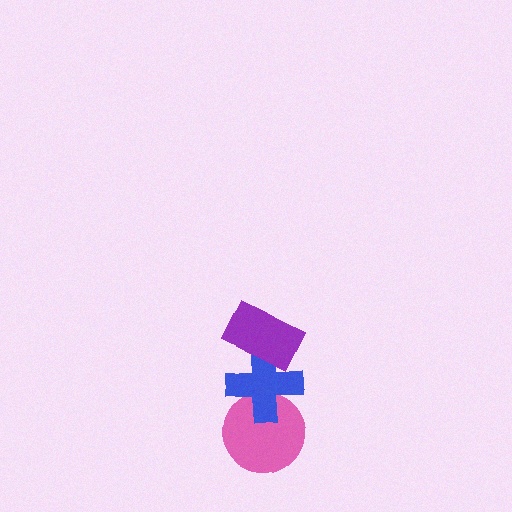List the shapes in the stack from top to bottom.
From top to bottom: the purple rectangle, the blue cross, the pink circle.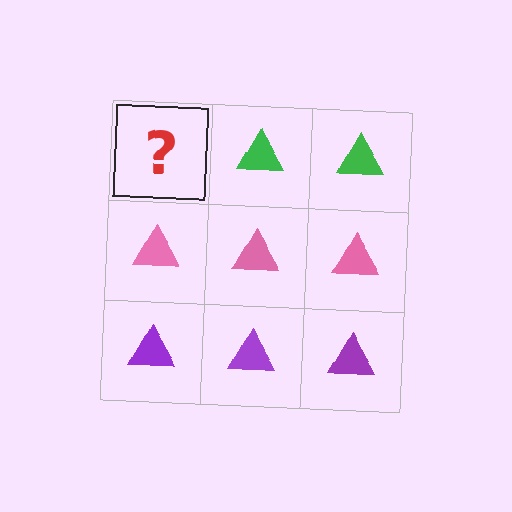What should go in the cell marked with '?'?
The missing cell should contain a green triangle.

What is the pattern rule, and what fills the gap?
The rule is that each row has a consistent color. The gap should be filled with a green triangle.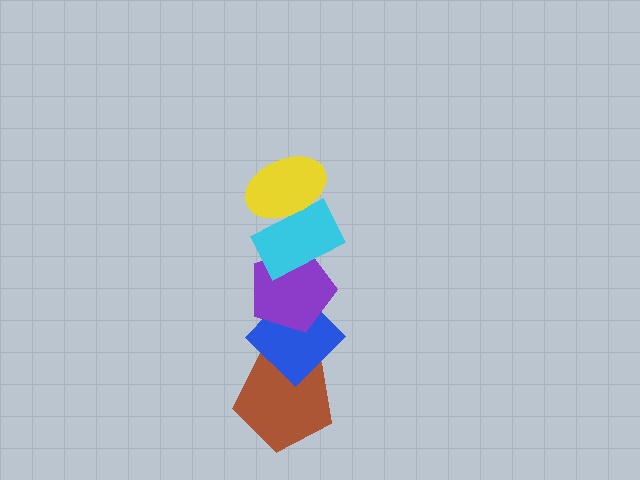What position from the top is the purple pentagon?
The purple pentagon is 3rd from the top.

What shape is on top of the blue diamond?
The purple pentagon is on top of the blue diamond.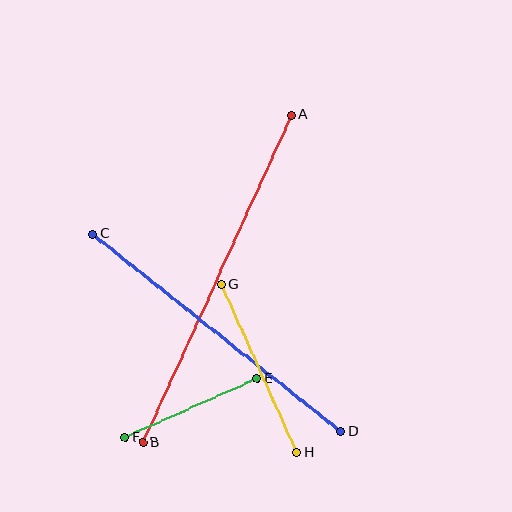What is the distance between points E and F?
The distance is approximately 145 pixels.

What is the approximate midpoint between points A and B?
The midpoint is at approximately (217, 279) pixels.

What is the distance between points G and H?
The distance is approximately 184 pixels.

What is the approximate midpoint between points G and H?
The midpoint is at approximately (259, 368) pixels.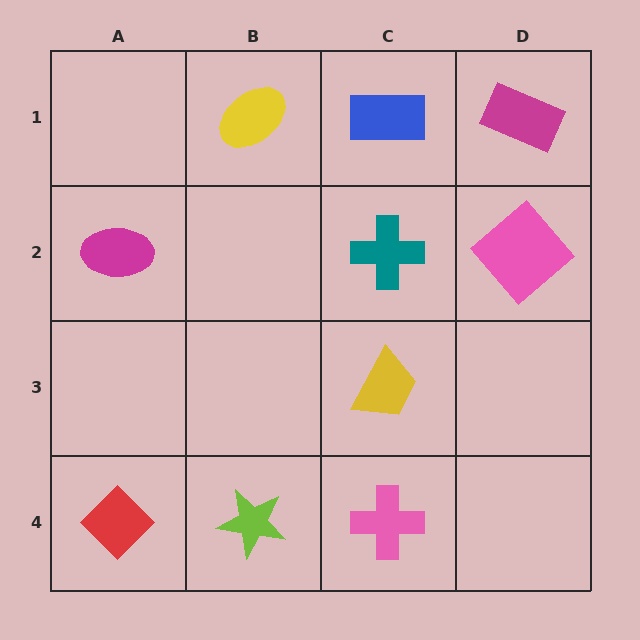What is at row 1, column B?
A yellow ellipse.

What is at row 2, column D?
A pink diamond.